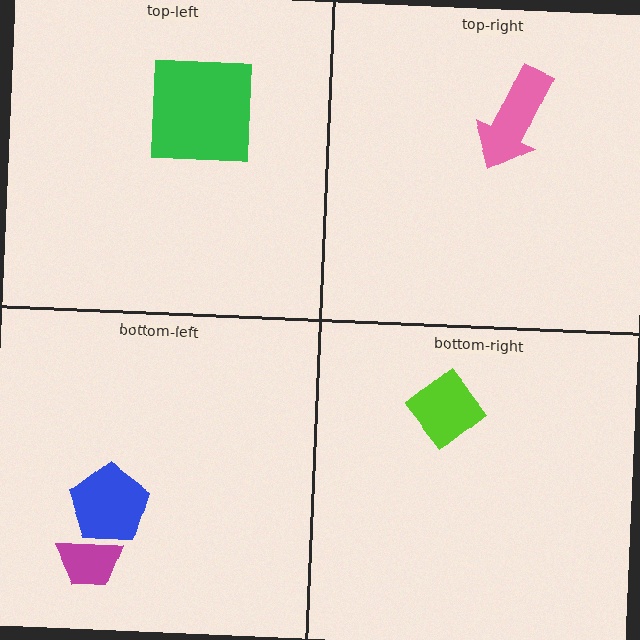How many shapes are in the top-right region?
1.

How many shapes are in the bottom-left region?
2.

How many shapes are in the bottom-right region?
1.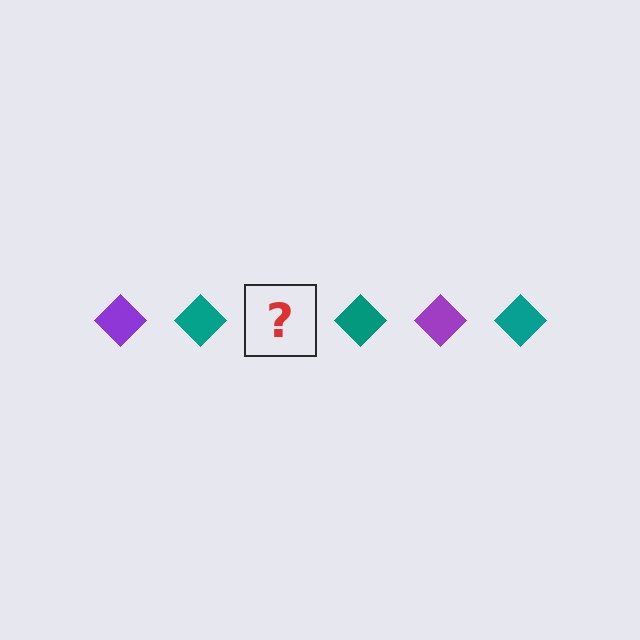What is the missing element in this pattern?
The missing element is a purple diamond.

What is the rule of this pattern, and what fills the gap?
The rule is that the pattern cycles through purple, teal diamonds. The gap should be filled with a purple diamond.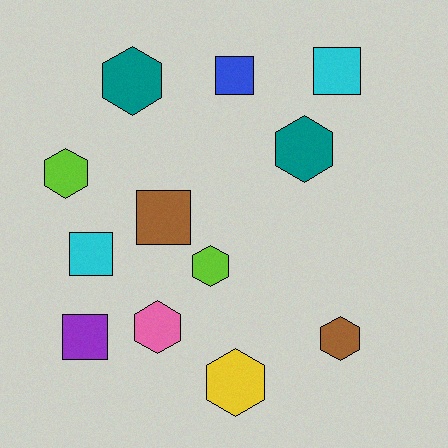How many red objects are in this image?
There are no red objects.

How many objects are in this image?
There are 12 objects.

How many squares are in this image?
There are 5 squares.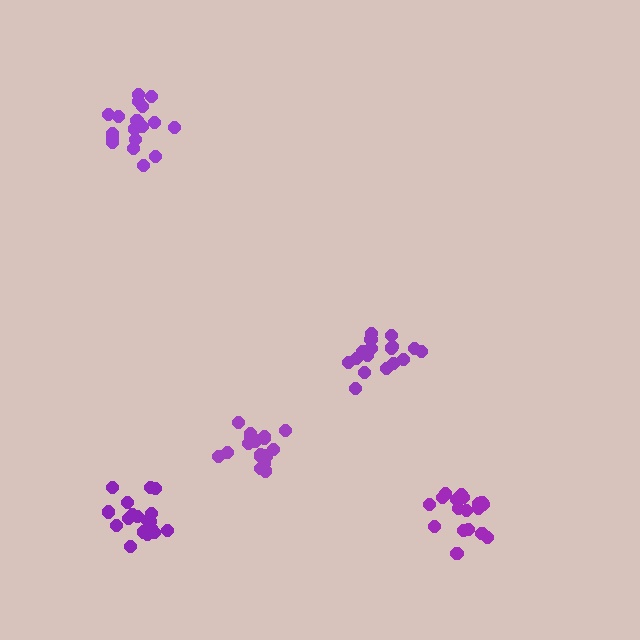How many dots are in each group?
Group 1: 17 dots, Group 2: 18 dots, Group 3: 20 dots, Group 4: 18 dots, Group 5: 18 dots (91 total).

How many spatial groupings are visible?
There are 5 spatial groupings.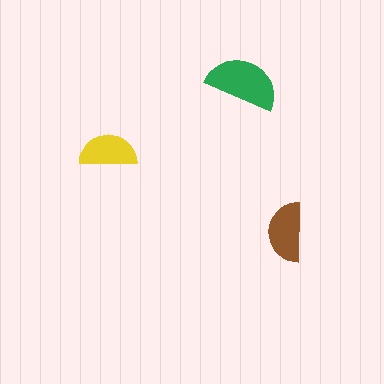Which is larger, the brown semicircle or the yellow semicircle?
The brown one.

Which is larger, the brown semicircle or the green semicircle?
The green one.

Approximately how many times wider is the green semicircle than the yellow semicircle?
About 1.5 times wider.